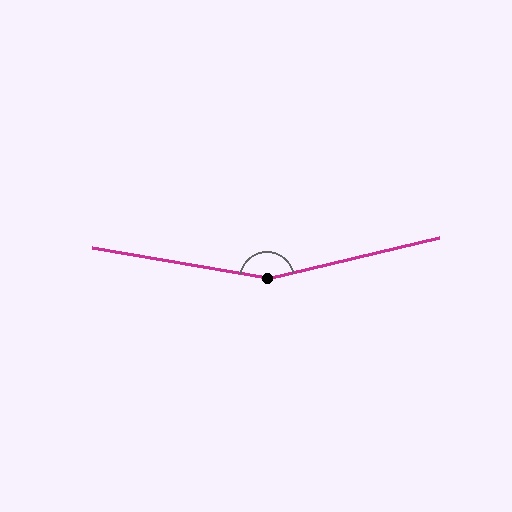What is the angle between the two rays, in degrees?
Approximately 156 degrees.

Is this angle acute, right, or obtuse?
It is obtuse.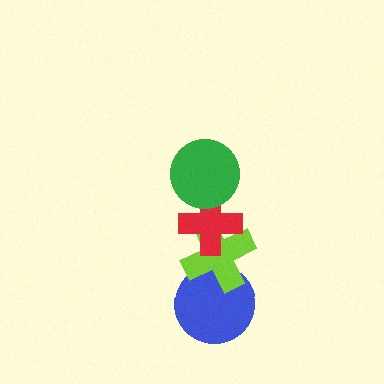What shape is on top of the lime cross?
The red cross is on top of the lime cross.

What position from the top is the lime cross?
The lime cross is 3rd from the top.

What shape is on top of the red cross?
The green circle is on top of the red cross.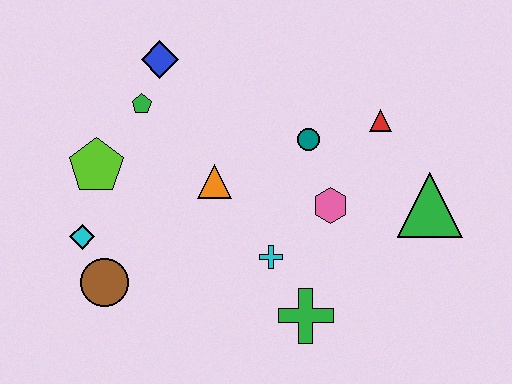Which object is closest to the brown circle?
The cyan diamond is closest to the brown circle.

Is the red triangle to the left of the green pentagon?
No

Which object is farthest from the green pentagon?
The green triangle is farthest from the green pentagon.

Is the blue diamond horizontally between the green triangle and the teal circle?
No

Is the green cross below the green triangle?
Yes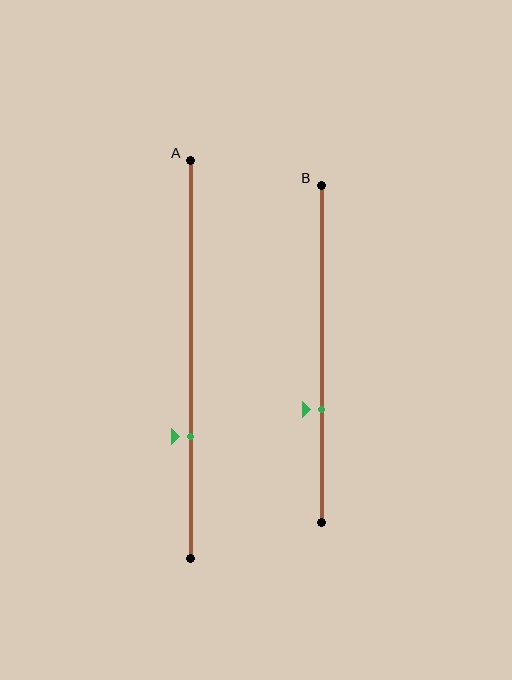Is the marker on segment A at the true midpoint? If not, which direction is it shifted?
No, the marker on segment A is shifted downward by about 19% of the segment length.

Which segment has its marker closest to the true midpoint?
Segment B has its marker closest to the true midpoint.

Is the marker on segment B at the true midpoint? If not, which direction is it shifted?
No, the marker on segment B is shifted downward by about 16% of the segment length.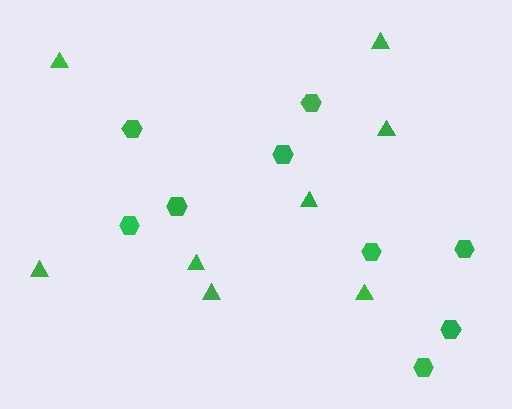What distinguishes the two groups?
There are 2 groups: one group of triangles (8) and one group of hexagons (9).